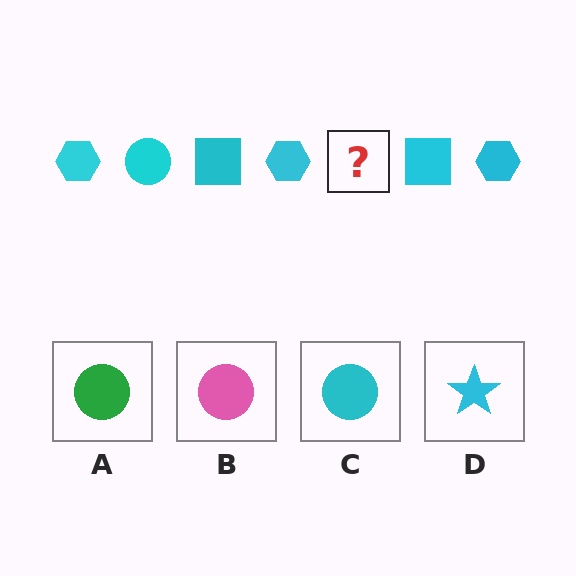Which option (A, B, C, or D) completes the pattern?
C.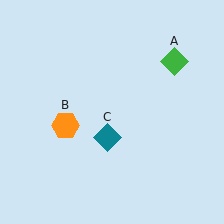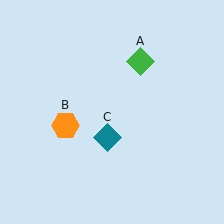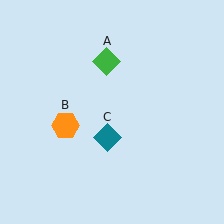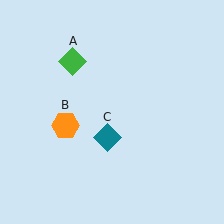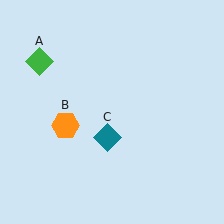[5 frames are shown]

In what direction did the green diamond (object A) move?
The green diamond (object A) moved left.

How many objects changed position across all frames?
1 object changed position: green diamond (object A).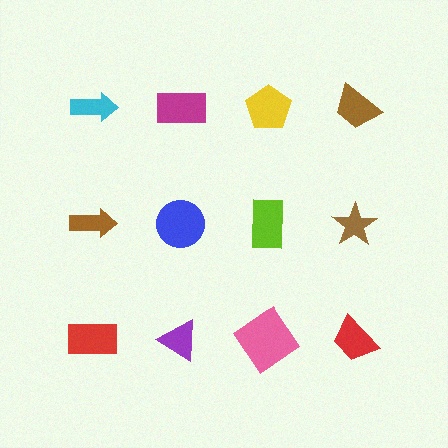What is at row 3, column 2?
A purple triangle.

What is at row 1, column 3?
A yellow pentagon.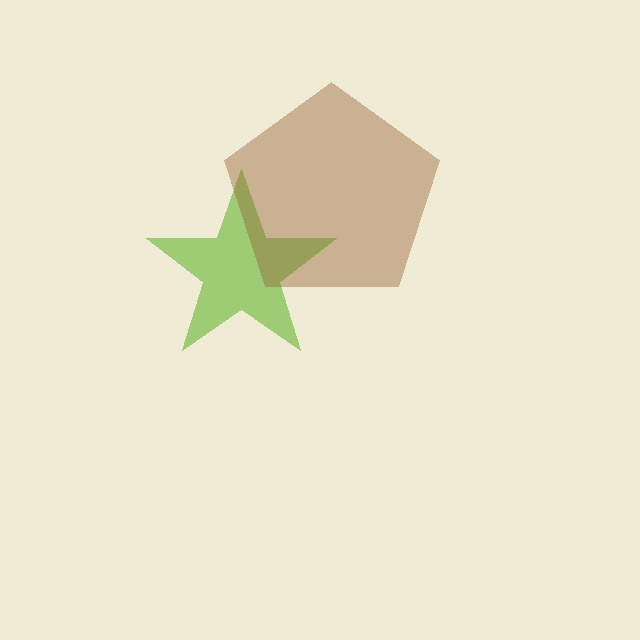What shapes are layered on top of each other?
The layered shapes are: a lime star, a brown pentagon.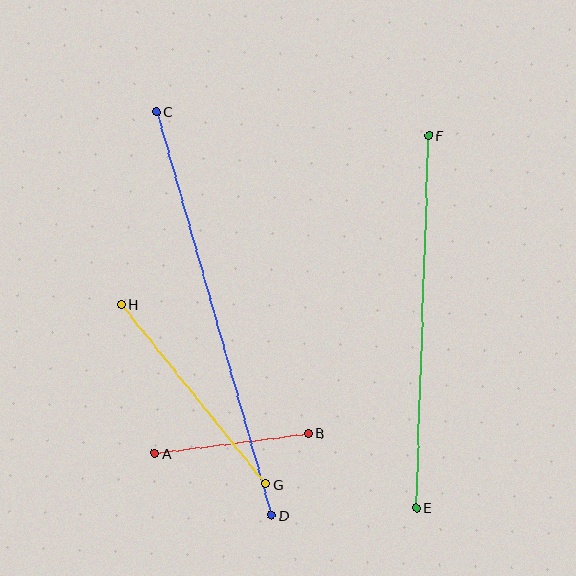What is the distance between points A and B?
The distance is approximately 155 pixels.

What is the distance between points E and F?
The distance is approximately 373 pixels.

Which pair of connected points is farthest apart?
Points C and D are farthest apart.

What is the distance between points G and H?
The distance is approximately 230 pixels.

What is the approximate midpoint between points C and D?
The midpoint is at approximately (214, 314) pixels.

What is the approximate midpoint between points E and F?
The midpoint is at approximately (423, 322) pixels.